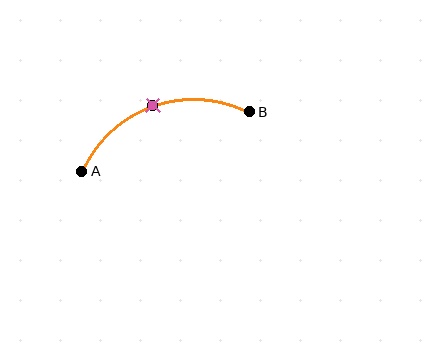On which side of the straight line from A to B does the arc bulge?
The arc bulges above the straight line connecting A and B.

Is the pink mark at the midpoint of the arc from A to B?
Yes. The pink mark lies on the arc at equal arc-length from both A and B — it is the arc midpoint.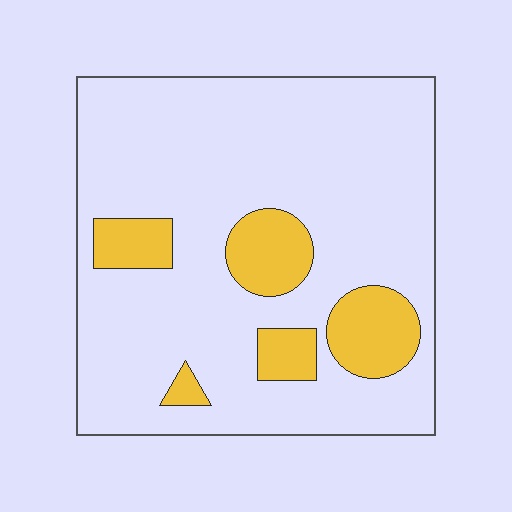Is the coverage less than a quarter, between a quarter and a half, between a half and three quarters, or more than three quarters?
Less than a quarter.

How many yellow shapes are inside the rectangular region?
5.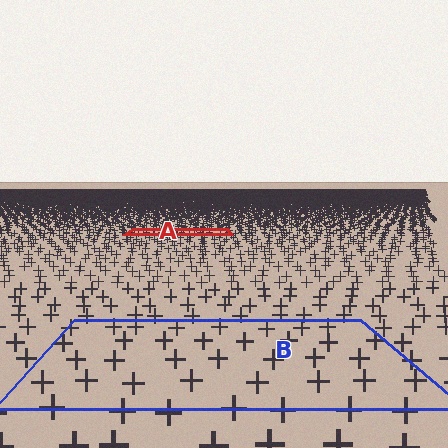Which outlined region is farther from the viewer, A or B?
Region A is farther from the viewer — the texture elements inside it appear smaller and more densely packed.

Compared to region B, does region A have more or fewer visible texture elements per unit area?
Region A has more texture elements per unit area — they are packed more densely because it is farther away.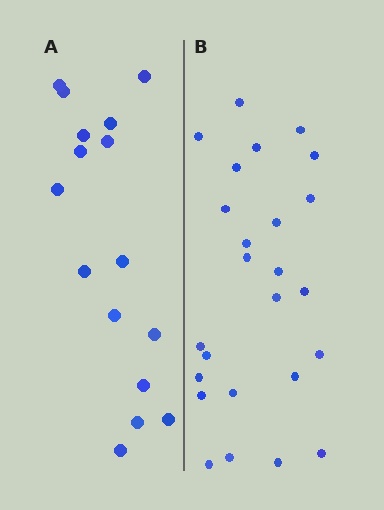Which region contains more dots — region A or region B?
Region B (the right region) has more dots.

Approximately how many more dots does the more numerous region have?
Region B has roughly 8 or so more dots than region A.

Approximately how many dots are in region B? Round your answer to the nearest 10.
About 20 dots. (The exact count is 25, which rounds to 20.)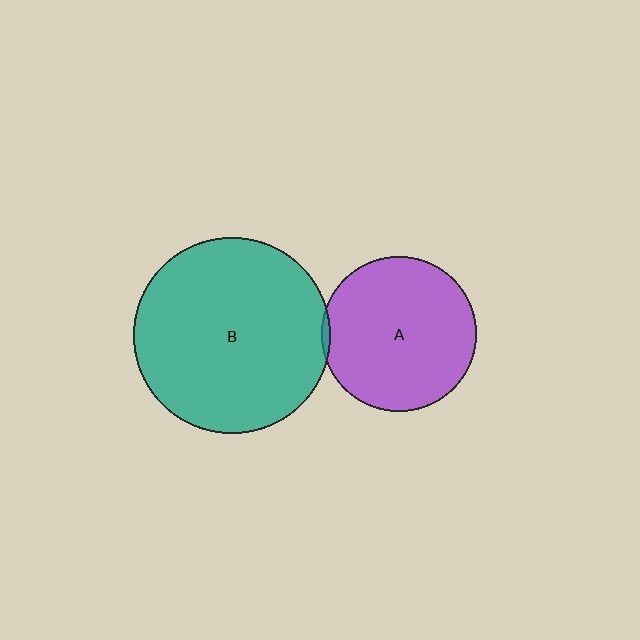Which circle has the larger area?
Circle B (teal).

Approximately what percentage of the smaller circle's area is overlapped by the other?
Approximately 5%.